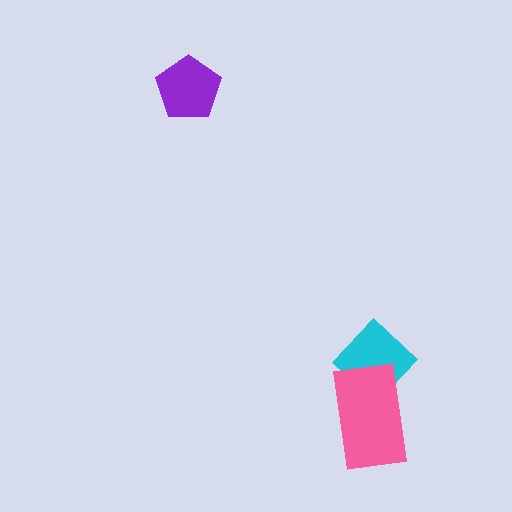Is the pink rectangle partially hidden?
No, no other shape covers it.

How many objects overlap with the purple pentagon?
0 objects overlap with the purple pentagon.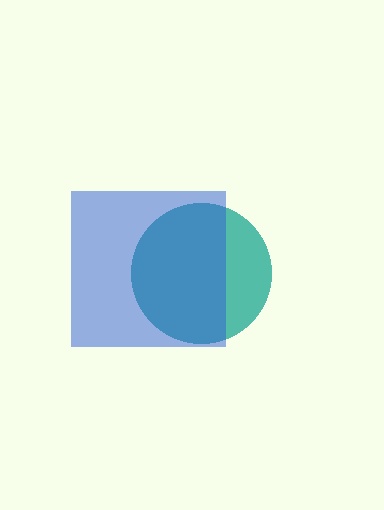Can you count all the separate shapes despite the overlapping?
Yes, there are 2 separate shapes.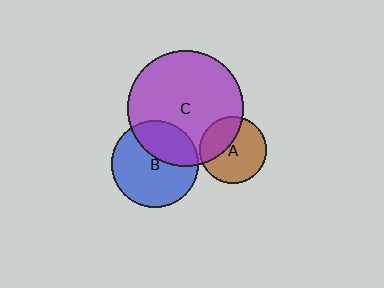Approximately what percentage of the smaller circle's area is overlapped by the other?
Approximately 35%.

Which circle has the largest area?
Circle C (purple).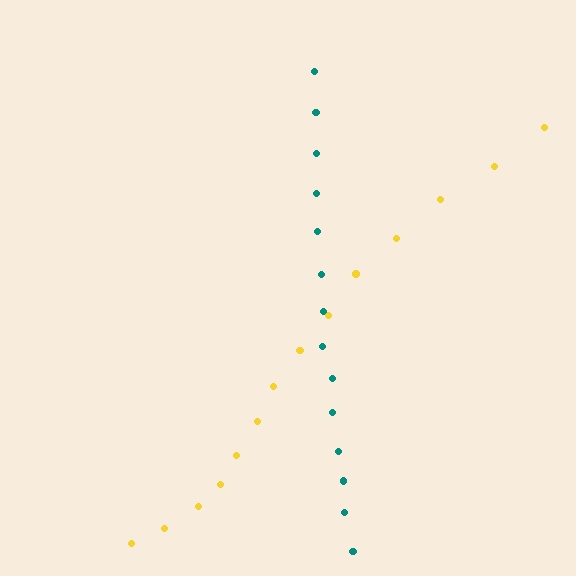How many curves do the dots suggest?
There are 2 distinct paths.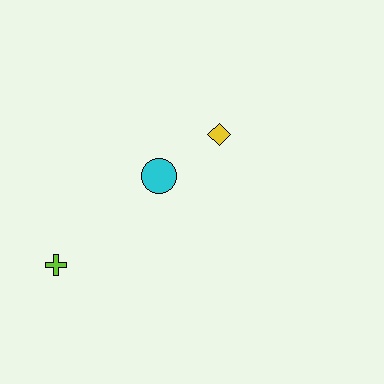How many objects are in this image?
There are 3 objects.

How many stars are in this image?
There are no stars.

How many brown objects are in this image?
There are no brown objects.